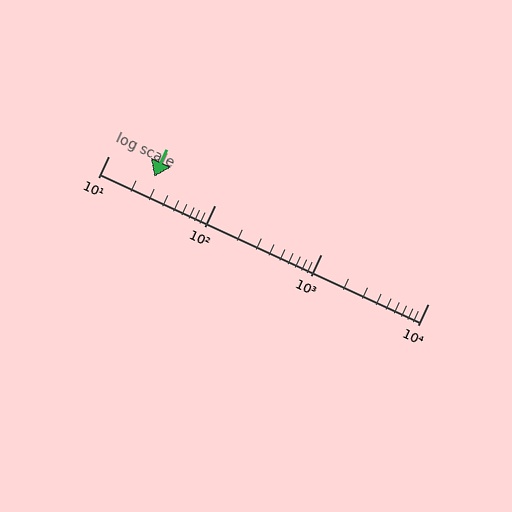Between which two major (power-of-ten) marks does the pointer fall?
The pointer is between 10 and 100.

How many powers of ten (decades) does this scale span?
The scale spans 3 decades, from 10 to 10000.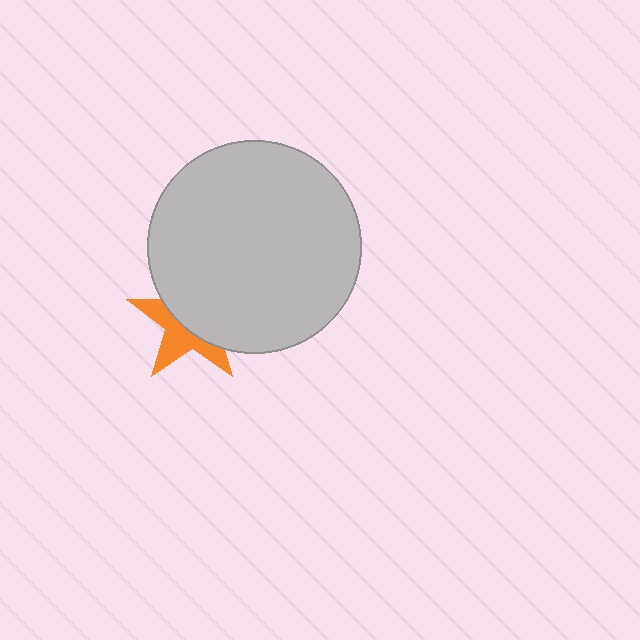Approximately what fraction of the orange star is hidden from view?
Roughly 57% of the orange star is hidden behind the light gray circle.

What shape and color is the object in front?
The object in front is a light gray circle.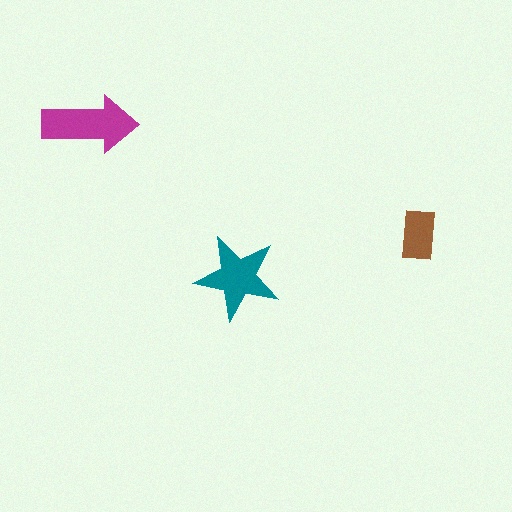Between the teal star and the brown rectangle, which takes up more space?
The teal star.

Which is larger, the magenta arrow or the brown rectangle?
The magenta arrow.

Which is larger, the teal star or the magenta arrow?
The magenta arrow.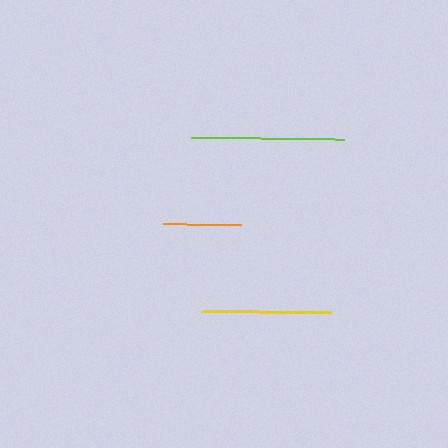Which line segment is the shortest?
The orange line is the shortest at approximately 78 pixels.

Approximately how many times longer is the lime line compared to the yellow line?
The lime line is approximately 1.2 times the length of the yellow line.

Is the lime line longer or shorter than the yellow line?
The lime line is longer than the yellow line.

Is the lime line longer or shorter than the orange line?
The lime line is longer than the orange line.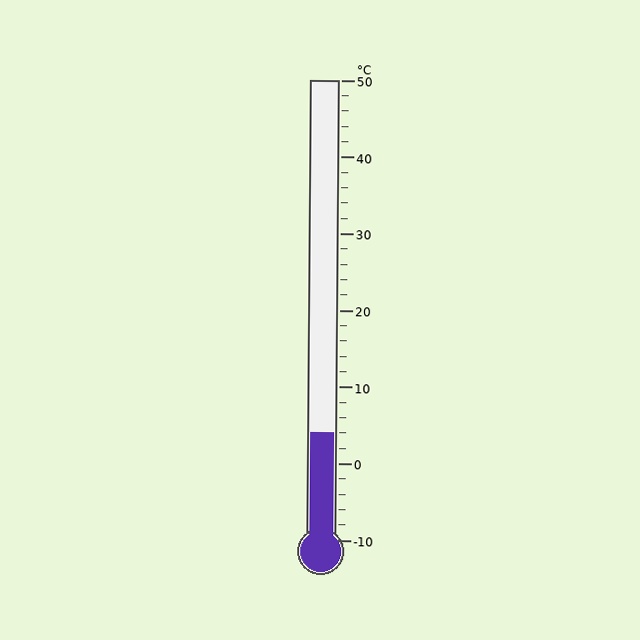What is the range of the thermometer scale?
The thermometer scale ranges from -10°C to 50°C.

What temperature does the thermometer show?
The thermometer shows approximately 4°C.